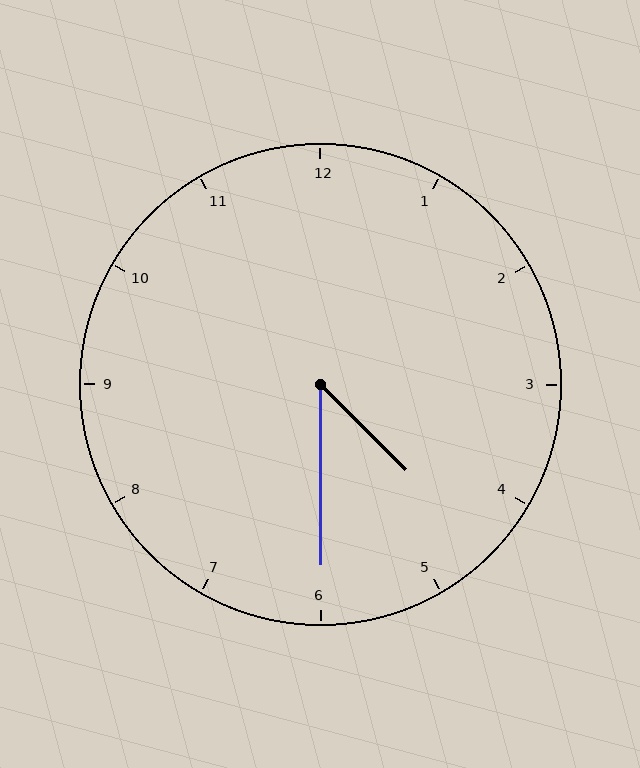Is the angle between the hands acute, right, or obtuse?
It is acute.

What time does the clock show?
4:30.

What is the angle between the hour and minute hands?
Approximately 45 degrees.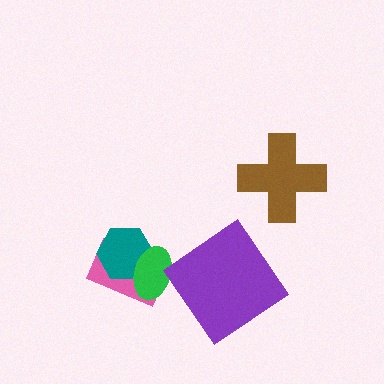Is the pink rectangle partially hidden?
Yes, it is partially covered by another shape.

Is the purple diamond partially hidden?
No, no other shape covers it.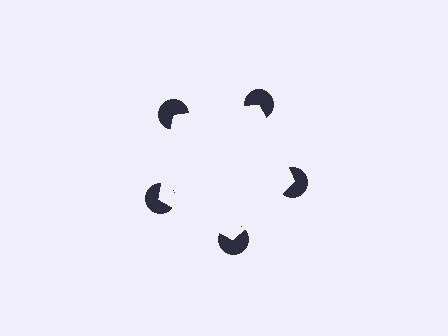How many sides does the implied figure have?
5 sides.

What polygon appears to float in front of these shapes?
An illusory pentagon — its edges are inferred from the aligned wedge cuts in the pac-man discs, not physically drawn.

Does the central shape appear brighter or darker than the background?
It typically appears slightly brighter than the background, even though no actual brightness change is drawn.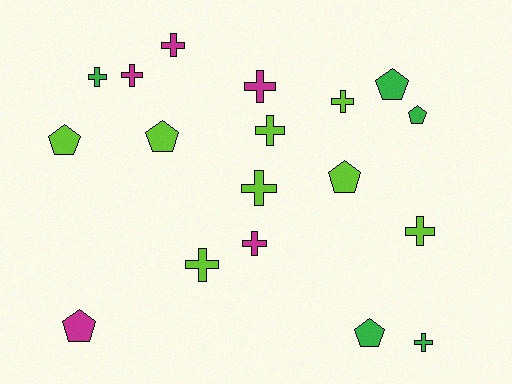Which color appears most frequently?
Lime, with 8 objects.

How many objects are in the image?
There are 18 objects.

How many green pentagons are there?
There are 3 green pentagons.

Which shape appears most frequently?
Cross, with 11 objects.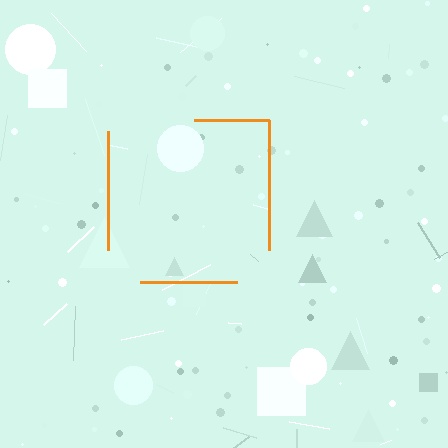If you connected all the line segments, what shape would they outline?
They would outline a square.